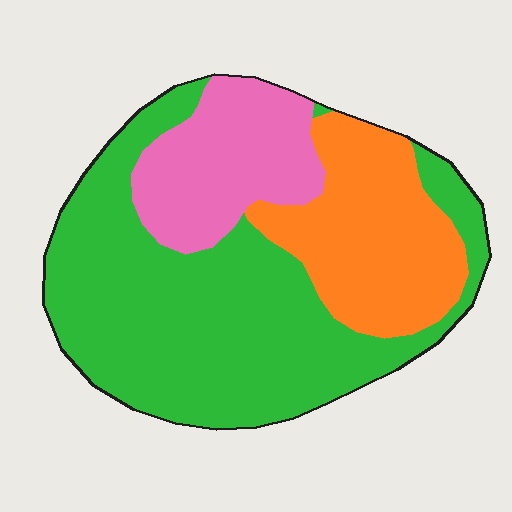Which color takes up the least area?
Pink, at roughly 20%.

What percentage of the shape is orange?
Orange covers roughly 25% of the shape.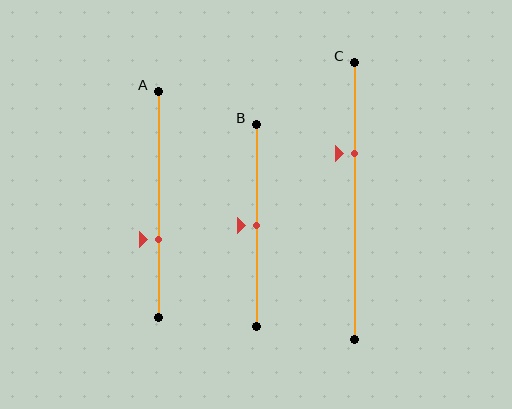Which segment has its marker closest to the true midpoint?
Segment B has its marker closest to the true midpoint.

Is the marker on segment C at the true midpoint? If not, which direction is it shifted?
No, the marker on segment C is shifted upward by about 17% of the segment length.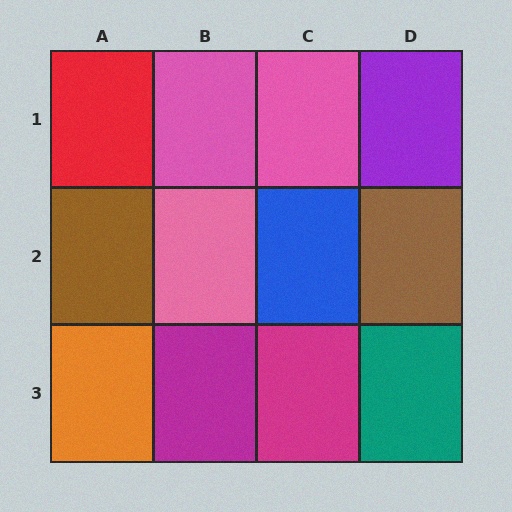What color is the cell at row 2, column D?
Brown.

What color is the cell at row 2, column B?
Pink.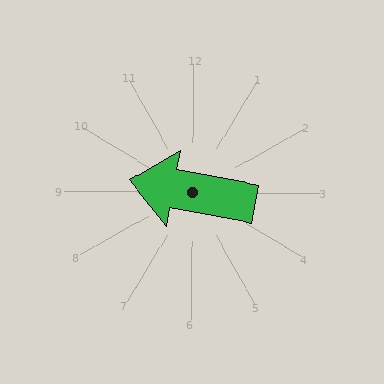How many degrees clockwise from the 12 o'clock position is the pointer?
Approximately 280 degrees.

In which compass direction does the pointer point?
West.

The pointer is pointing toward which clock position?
Roughly 9 o'clock.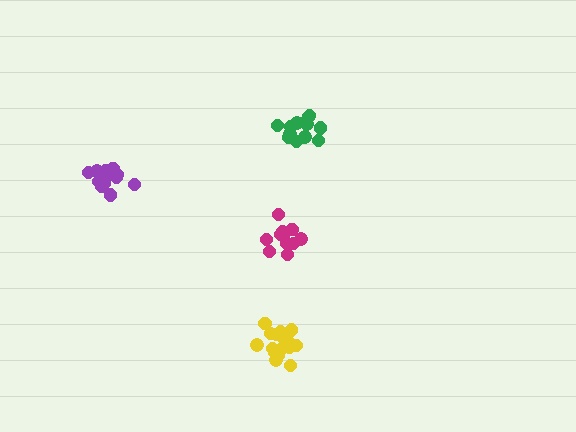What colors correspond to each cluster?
The clusters are colored: purple, magenta, green, yellow.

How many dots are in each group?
Group 1: 13 dots, Group 2: 11 dots, Group 3: 13 dots, Group 4: 16 dots (53 total).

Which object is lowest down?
The yellow cluster is bottommost.